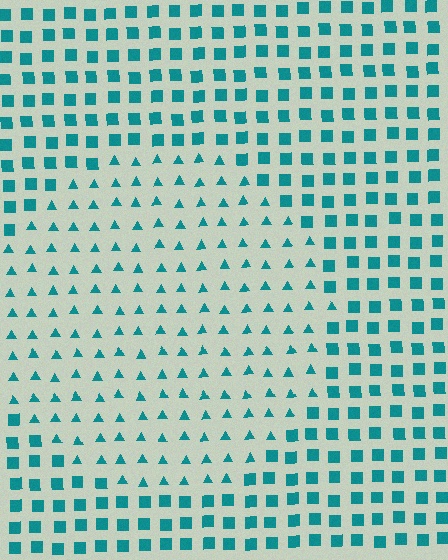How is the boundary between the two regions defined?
The boundary is defined by a change in element shape: triangles inside vs. squares outside. All elements share the same color and spacing.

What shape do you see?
I see a circle.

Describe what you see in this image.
The image is filled with small teal elements arranged in a uniform grid. A circle-shaped region contains triangles, while the surrounding area contains squares. The boundary is defined purely by the change in element shape.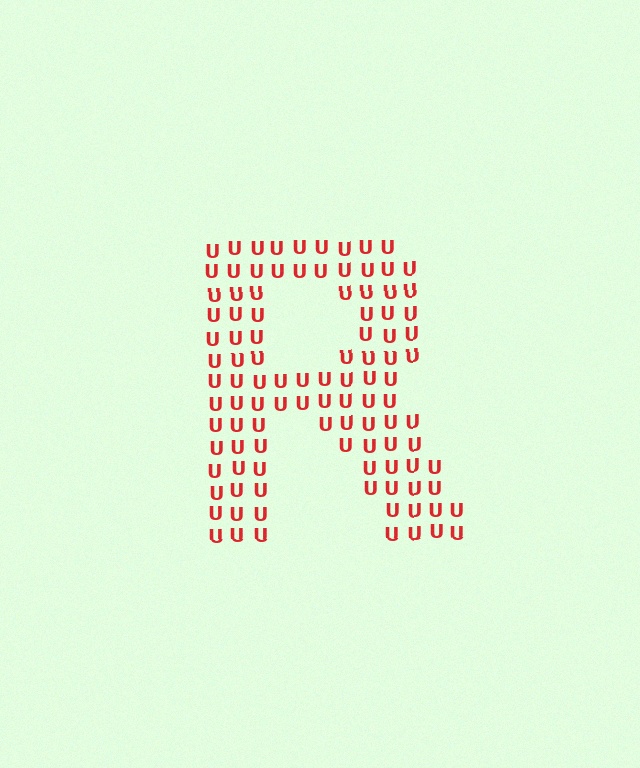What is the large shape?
The large shape is the letter R.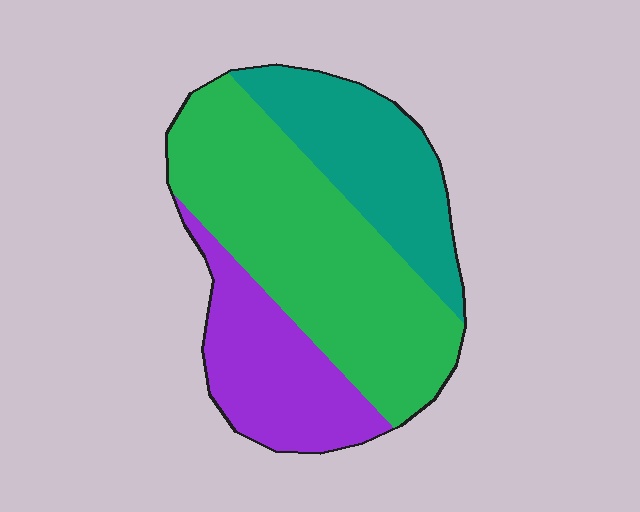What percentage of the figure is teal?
Teal covers roughly 25% of the figure.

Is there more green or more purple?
Green.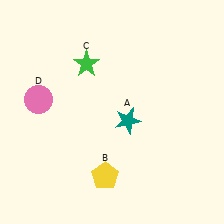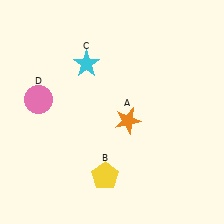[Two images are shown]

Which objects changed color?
A changed from teal to orange. C changed from green to cyan.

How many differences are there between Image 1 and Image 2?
There are 2 differences between the two images.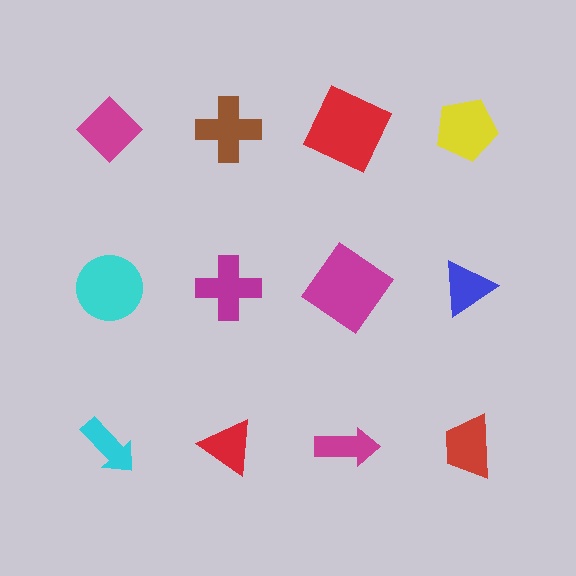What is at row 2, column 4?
A blue triangle.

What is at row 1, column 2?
A brown cross.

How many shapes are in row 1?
4 shapes.